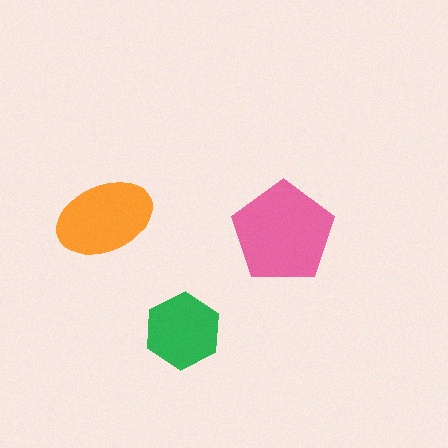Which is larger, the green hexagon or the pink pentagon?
The pink pentagon.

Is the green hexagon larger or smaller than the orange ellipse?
Smaller.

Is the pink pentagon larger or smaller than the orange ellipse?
Larger.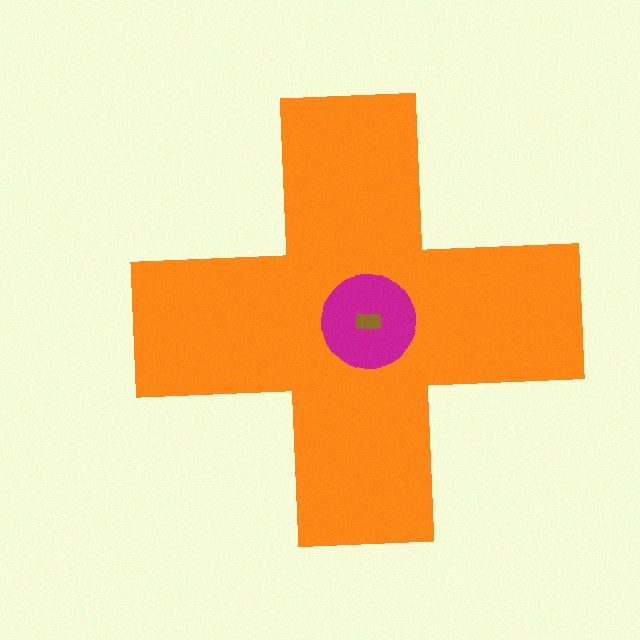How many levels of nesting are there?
3.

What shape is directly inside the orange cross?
The magenta circle.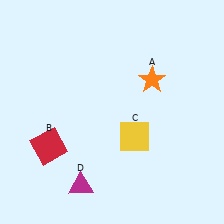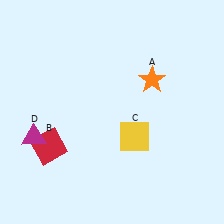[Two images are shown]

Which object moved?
The magenta triangle (D) moved up.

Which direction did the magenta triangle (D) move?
The magenta triangle (D) moved up.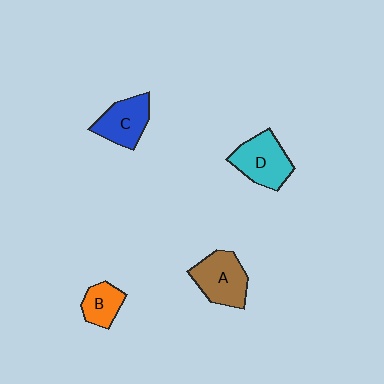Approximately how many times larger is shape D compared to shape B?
Approximately 1.7 times.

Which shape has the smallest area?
Shape B (orange).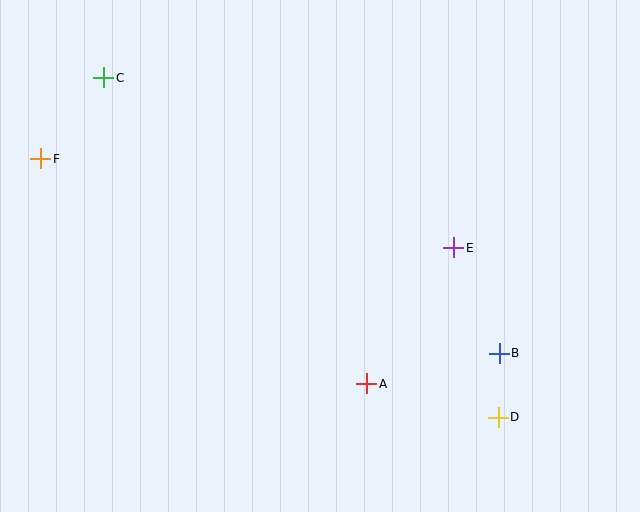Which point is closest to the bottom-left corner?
Point F is closest to the bottom-left corner.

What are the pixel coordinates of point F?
Point F is at (41, 159).